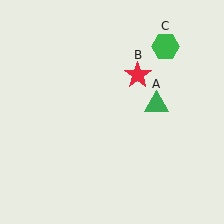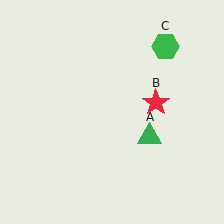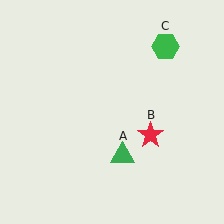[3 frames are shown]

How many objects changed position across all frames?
2 objects changed position: green triangle (object A), red star (object B).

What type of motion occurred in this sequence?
The green triangle (object A), red star (object B) rotated clockwise around the center of the scene.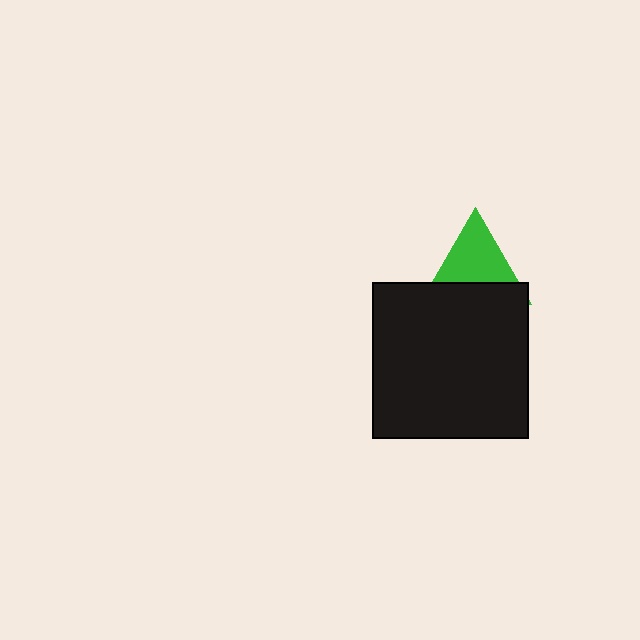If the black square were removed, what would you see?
You would see the complete green triangle.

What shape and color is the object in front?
The object in front is a black square.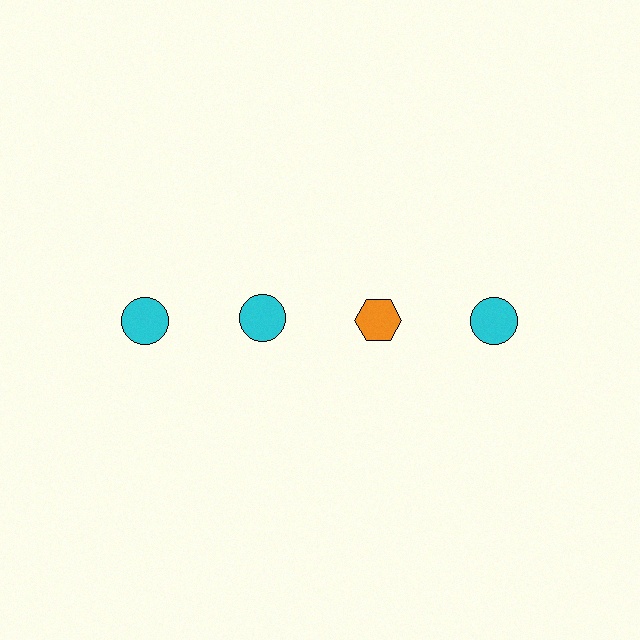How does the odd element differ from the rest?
It differs in both color (orange instead of cyan) and shape (hexagon instead of circle).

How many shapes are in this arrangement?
There are 4 shapes arranged in a grid pattern.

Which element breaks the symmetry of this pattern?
The orange hexagon in the top row, center column breaks the symmetry. All other shapes are cyan circles.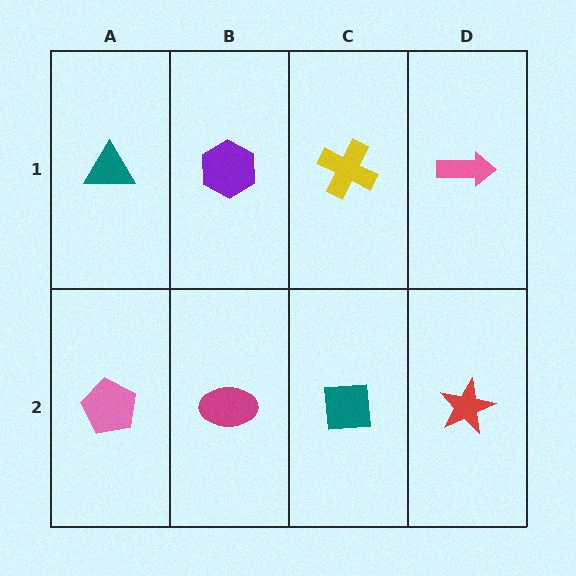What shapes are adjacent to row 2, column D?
A pink arrow (row 1, column D), a teal square (row 2, column C).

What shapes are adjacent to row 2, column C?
A yellow cross (row 1, column C), a magenta ellipse (row 2, column B), a red star (row 2, column D).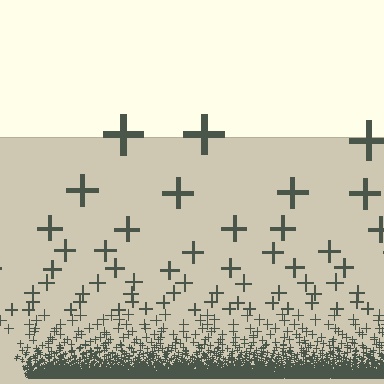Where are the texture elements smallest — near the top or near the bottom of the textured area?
Near the bottom.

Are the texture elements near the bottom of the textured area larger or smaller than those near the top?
Smaller. The gradient is inverted — elements near the bottom are smaller and denser.